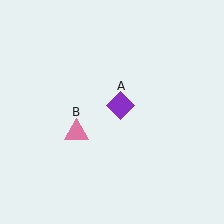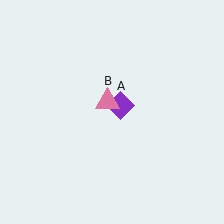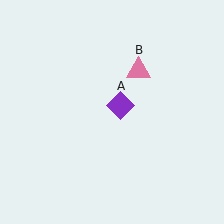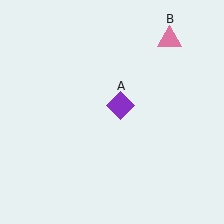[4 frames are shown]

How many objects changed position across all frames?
1 object changed position: pink triangle (object B).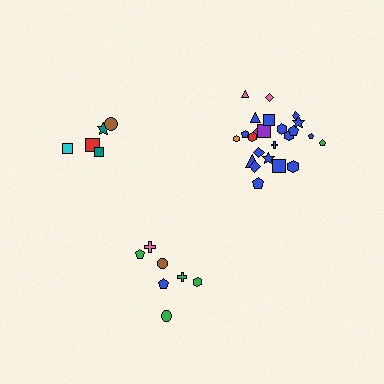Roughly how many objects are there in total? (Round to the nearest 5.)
Roughly 35 objects in total.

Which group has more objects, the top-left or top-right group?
The top-right group.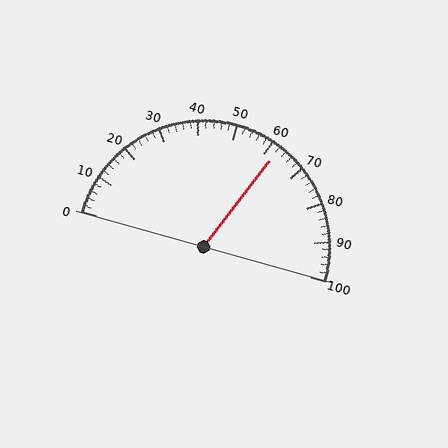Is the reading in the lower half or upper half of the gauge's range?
The reading is in the upper half of the range (0 to 100).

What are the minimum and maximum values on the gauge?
The gauge ranges from 0 to 100.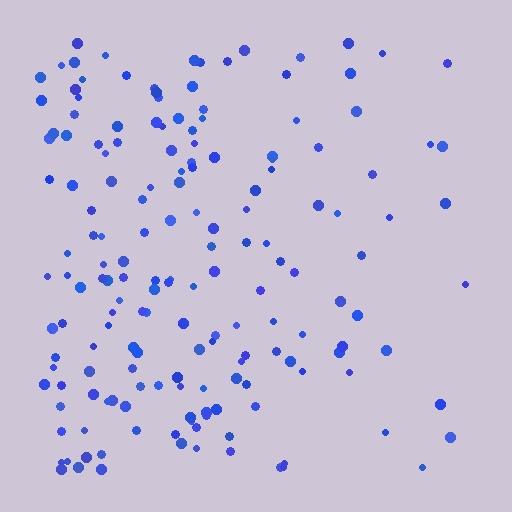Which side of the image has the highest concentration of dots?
The left.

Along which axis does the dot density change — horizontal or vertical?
Horizontal.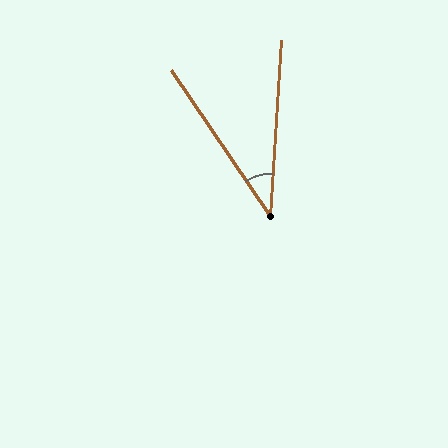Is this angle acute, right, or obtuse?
It is acute.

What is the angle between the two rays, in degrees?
Approximately 38 degrees.